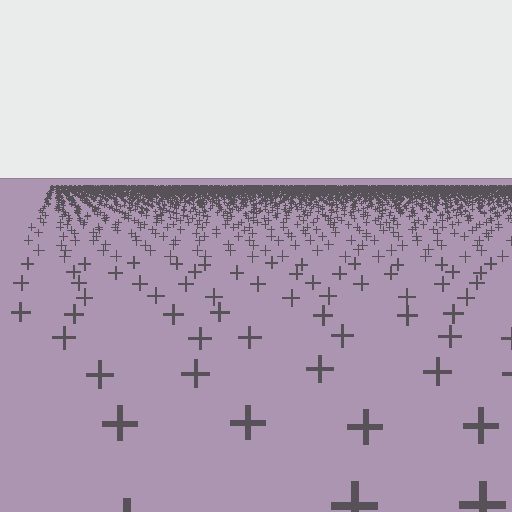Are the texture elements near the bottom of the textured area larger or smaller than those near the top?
Larger. Near the bottom, elements are closer to the viewer and appear at a bigger on-screen size.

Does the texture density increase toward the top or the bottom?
Density increases toward the top.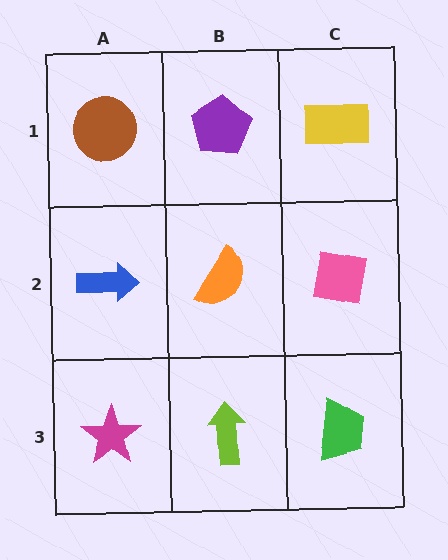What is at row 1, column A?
A brown circle.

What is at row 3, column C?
A green trapezoid.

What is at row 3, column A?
A magenta star.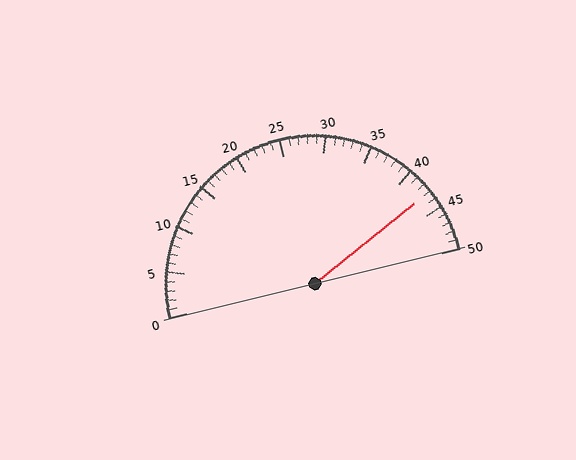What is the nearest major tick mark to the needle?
The nearest major tick mark is 45.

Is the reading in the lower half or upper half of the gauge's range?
The reading is in the upper half of the range (0 to 50).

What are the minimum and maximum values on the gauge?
The gauge ranges from 0 to 50.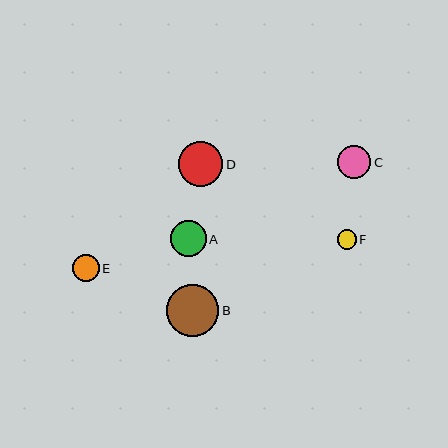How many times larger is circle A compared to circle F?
Circle A is approximately 1.9 times the size of circle F.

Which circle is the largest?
Circle B is the largest with a size of approximately 52 pixels.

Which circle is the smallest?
Circle F is the smallest with a size of approximately 19 pixels.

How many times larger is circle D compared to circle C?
Circle D is approximately 1.3 times the size of circle C.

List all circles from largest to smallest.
From largest to smallest: B, D, A, C, E, F.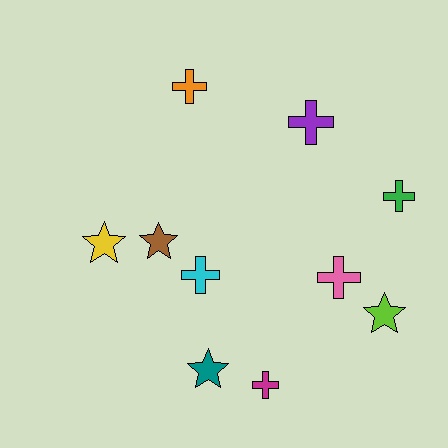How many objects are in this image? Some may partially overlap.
There are 10 objects.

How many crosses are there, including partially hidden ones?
There are 6 crosses.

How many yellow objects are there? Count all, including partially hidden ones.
There is 1 yellow object.